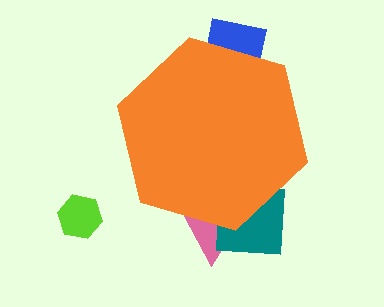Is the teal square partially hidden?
Yes, the teal square is partially hidden behind the orange hexagon.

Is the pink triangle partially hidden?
Yes, the pink triangle is partially hidden behind the orange hexagon.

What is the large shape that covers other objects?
An orange hexagon.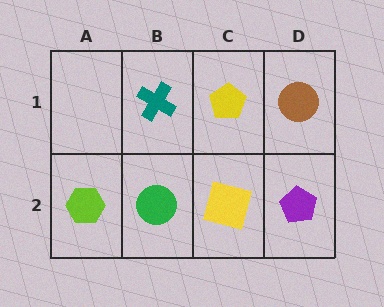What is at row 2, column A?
A lime hexagon.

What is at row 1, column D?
A brown circle.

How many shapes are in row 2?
4 shapes.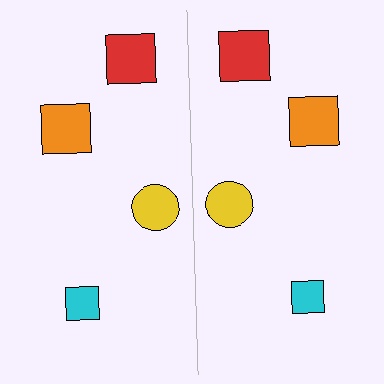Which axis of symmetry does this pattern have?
The pattern has a vertical axis of symmetry running through the center of the image.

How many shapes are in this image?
There are 8 shapes in this image.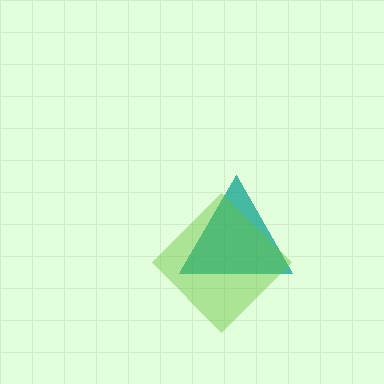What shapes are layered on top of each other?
The layered shapes are: a teal triangle, a lime diamond.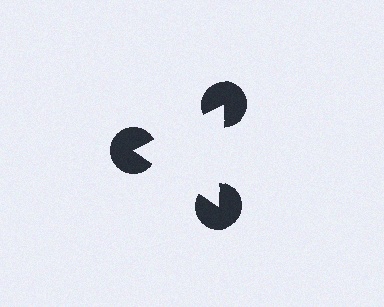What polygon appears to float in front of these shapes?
An illusory triangle — its edges are inferred from the aligned wedge cuts in the pac-man discs, not physically drawn.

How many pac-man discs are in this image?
There are 3 — one at each vertex of the illusory triangle.